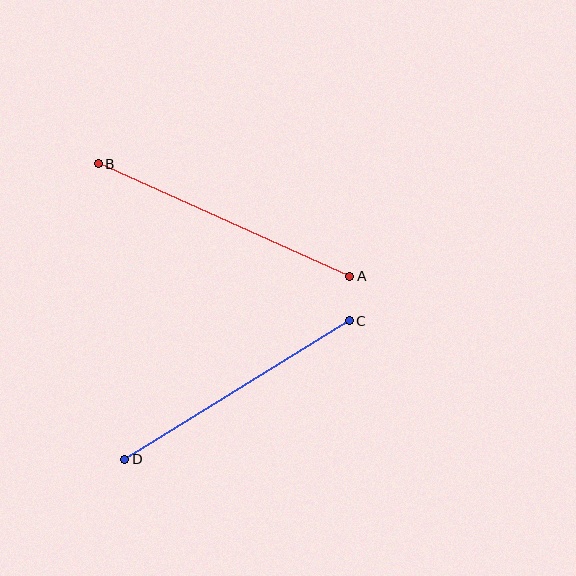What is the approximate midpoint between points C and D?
The midpoint is at approximately (237, 390) pixels.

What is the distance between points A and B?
The distance is approximately 276 pixels.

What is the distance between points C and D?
The distance is approximately 264 pixels.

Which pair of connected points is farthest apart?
Points A and B are farthest apart.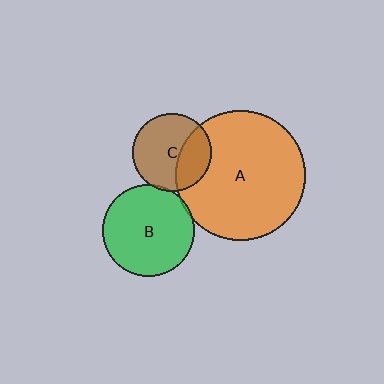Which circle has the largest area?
Circle A (orange).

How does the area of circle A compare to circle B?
Approximately 2.0 times.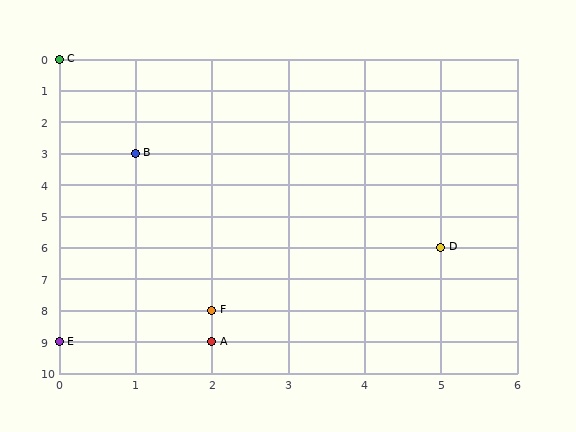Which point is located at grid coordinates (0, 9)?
Point E is at (0, 9).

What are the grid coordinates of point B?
Point B is at grid coordinates (1, 3).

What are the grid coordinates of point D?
Point D is at grid coordinates (5, 6).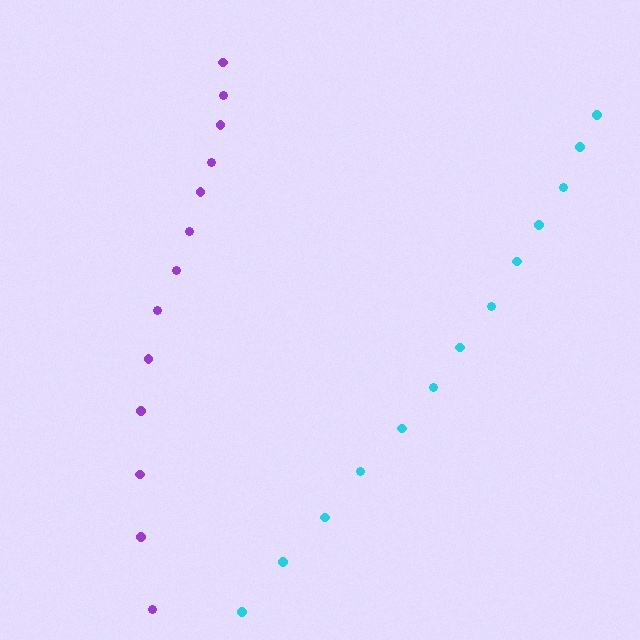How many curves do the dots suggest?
There are 2 distinct paths.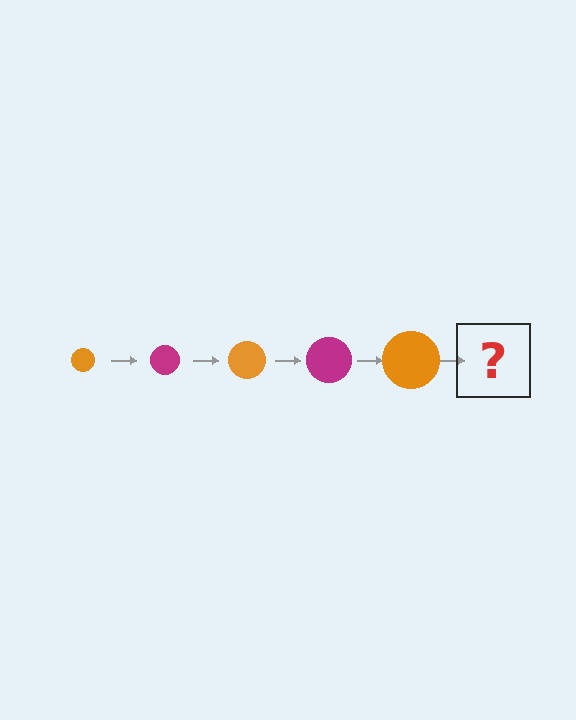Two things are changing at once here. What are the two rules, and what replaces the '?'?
The two rules are that the circle grows larger each step and the color cycles through orange and magenta. The '?' should be a magenta circle, larger than the previous one.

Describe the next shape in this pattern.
It should be a magenta circle, larger than the previous one.